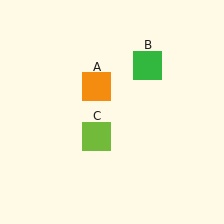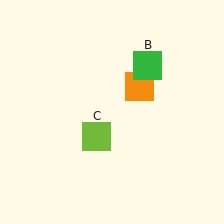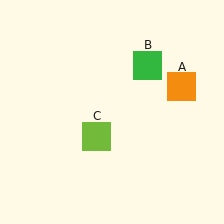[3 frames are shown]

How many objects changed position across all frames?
1 object changed position: orange square (object A).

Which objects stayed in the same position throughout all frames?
Green square (object B) and lime square (object C) remained stationary.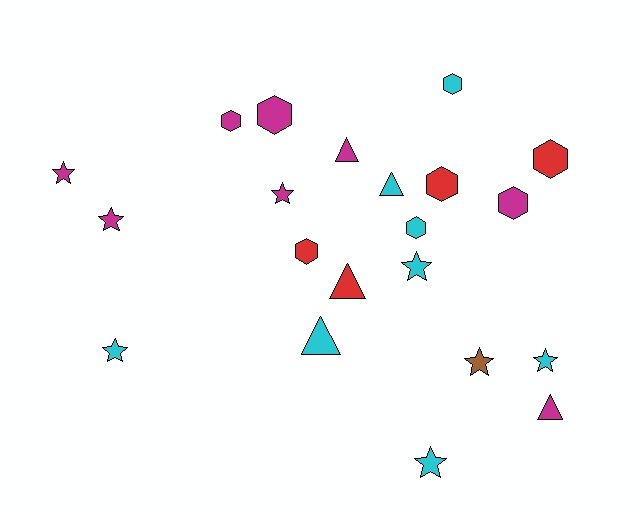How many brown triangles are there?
There are no brown triangles.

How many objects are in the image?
There are 21 objects.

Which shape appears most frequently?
Star, with 8 objects.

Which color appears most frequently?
Magenta, with 8 objects.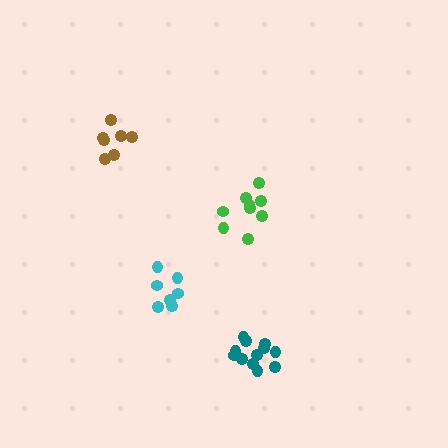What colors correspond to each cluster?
The clusters are colored: cyan, green, brown, teal.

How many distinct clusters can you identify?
There are 4 distinct clusters.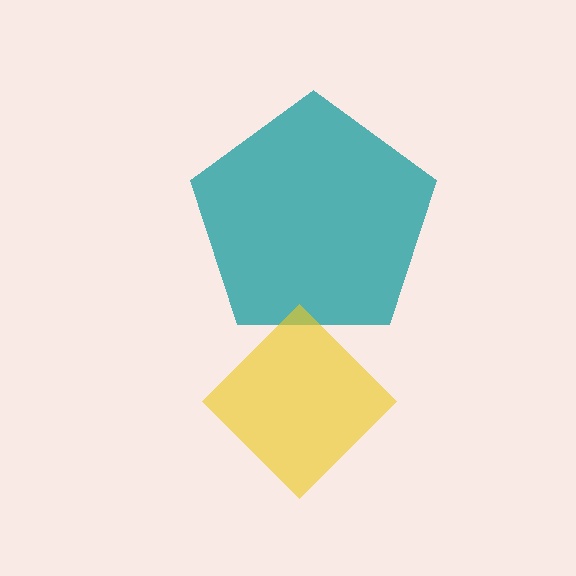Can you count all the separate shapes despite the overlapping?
Yes, there are 2 separate shapes.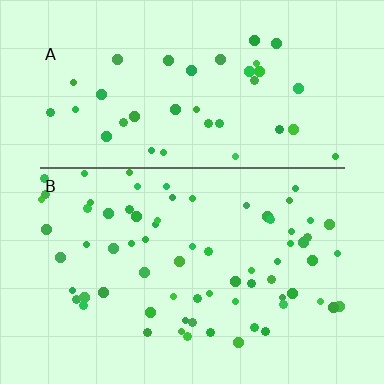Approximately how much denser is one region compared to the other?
Approximately 1.7× — region B over region A.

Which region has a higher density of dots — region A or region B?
B (the bottom).